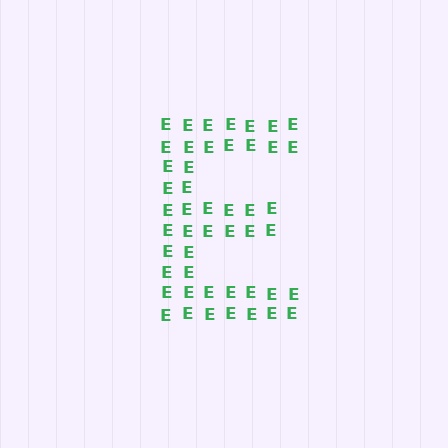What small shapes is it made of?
It is made of small letter E's.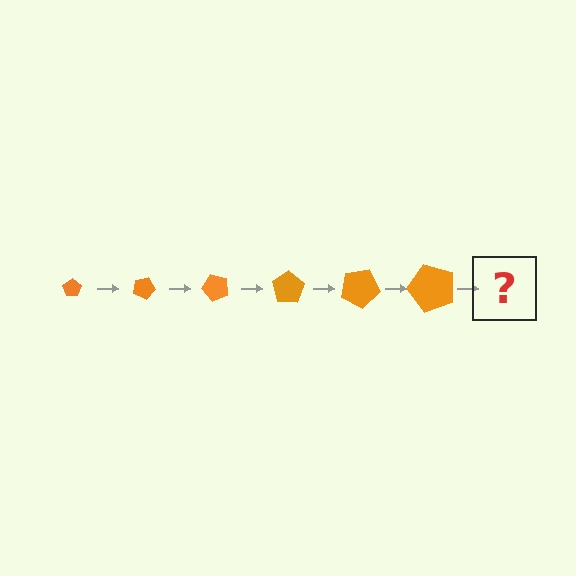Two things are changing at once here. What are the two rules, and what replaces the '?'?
The two rules are that the pentagon grows larger each step and it rotates 25 degrees each step. The '?' should be a pentagon, larger than the previous one and rotated 150 degrees from the start.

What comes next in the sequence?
The next element should be a pentagon, larger than the previous one and rotated 150 degrees from the start.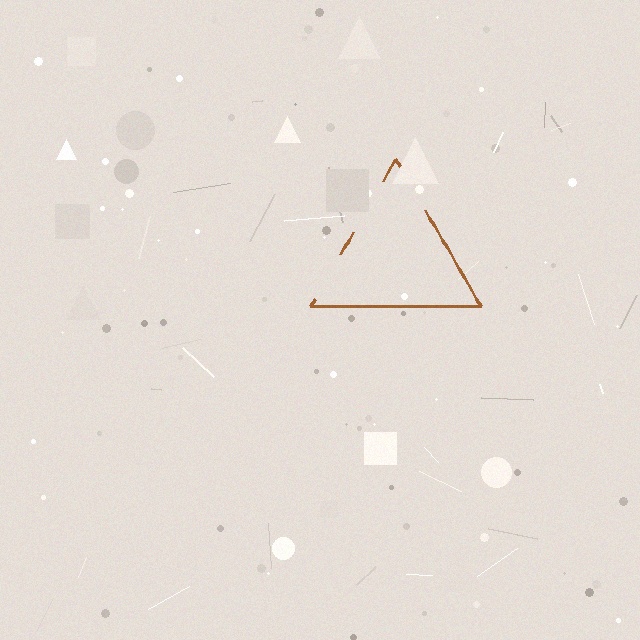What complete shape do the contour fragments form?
The contour fragments form a triangle.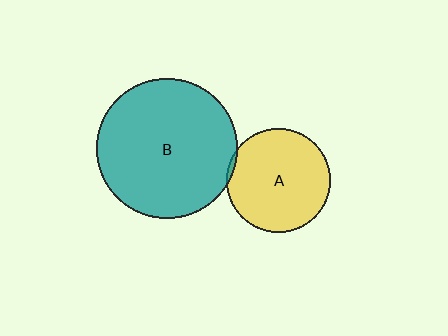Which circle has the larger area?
Circle B (teal).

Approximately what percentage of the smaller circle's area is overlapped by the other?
Approximately 5%.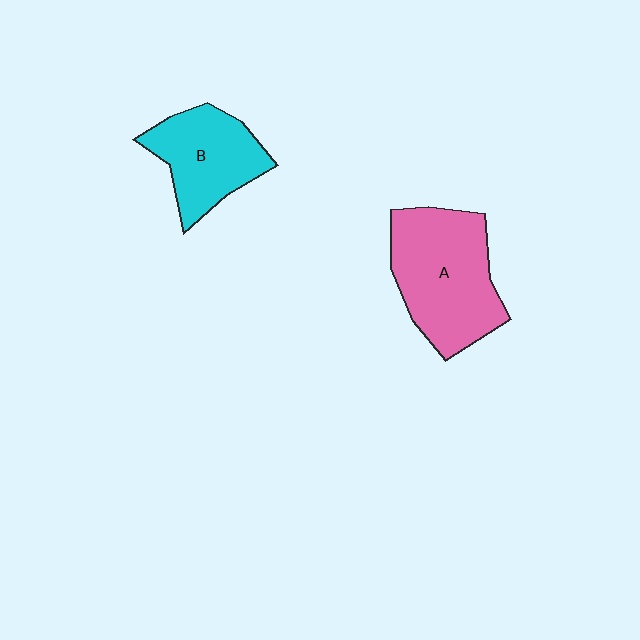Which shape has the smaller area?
Shape B (cyan).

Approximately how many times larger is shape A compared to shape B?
Approximately 1.4 times.